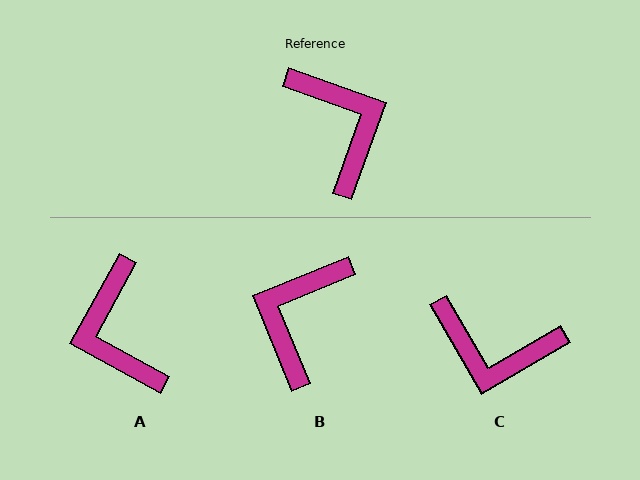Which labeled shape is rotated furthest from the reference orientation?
A, about 171 degrees away.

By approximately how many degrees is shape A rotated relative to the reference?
Approximately 171 degrees counter-clockwise.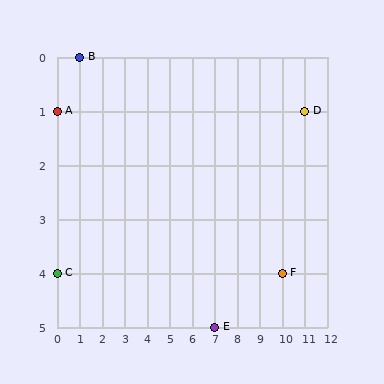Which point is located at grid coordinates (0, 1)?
Point A is at (0, 1).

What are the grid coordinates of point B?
Point B is at grid coordinates (1, 0).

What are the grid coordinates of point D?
Point D is at grid coordinates (11, 1).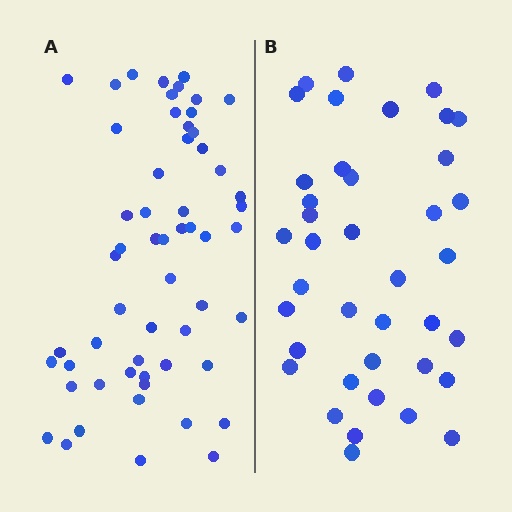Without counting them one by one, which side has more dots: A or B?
Region A (the left region) has more dots.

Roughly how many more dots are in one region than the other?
Region A has approximately 20 more dots than region B.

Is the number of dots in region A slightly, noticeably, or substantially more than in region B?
Region A has substantially more. The ratio is roughly 1.5 to 1.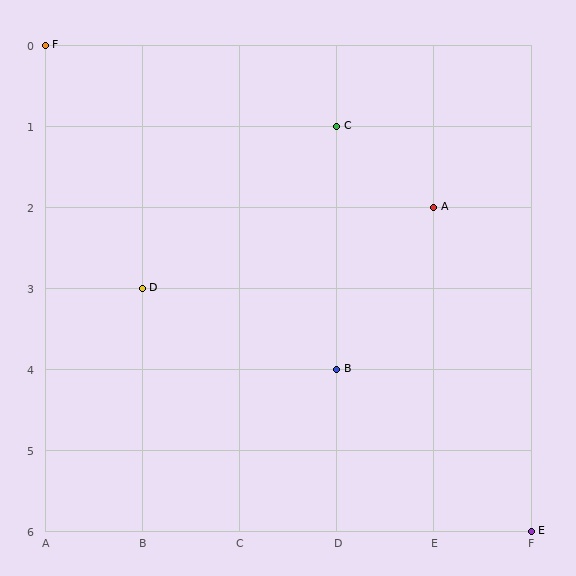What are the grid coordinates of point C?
Point C is at grid coordinates (D, 1).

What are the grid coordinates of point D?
Point D is at grid coordinates (B, 3).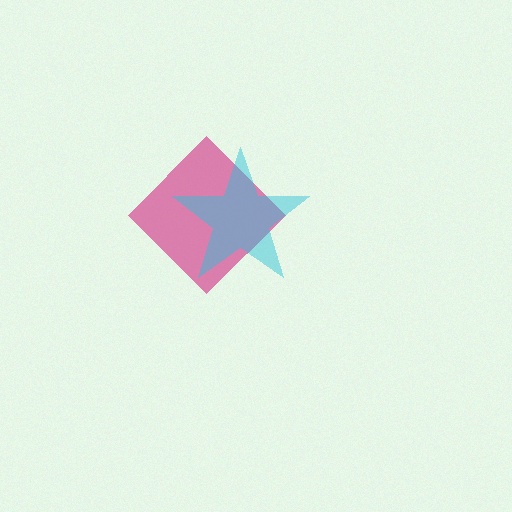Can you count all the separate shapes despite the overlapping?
Yes, there are 2 separate shapes.